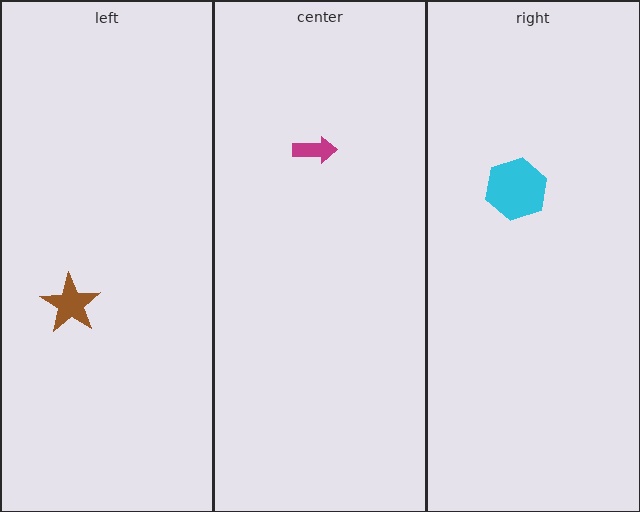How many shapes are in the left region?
1.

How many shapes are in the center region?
1.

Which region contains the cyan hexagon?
The right region.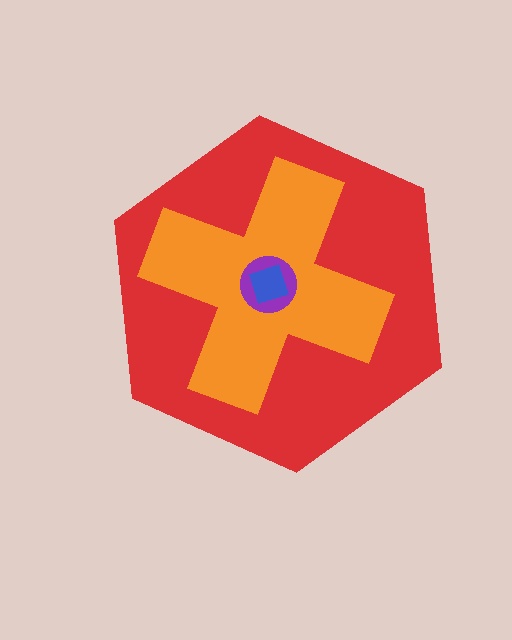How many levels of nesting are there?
4.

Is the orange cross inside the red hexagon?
Yes.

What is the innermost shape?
The blue square.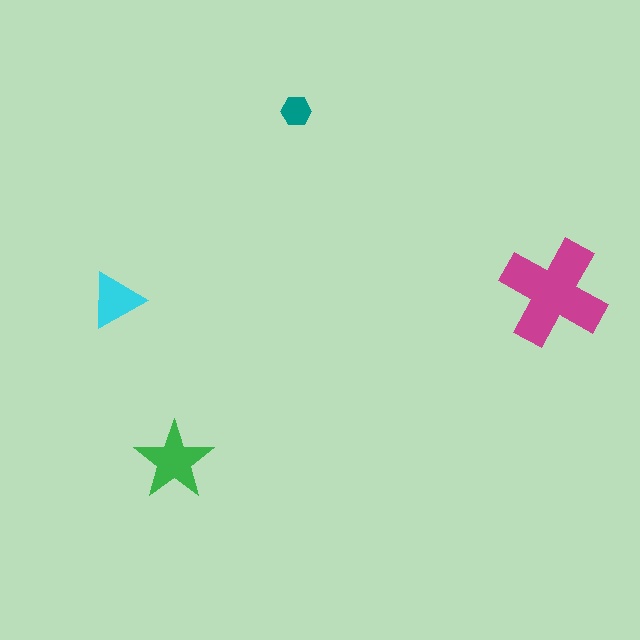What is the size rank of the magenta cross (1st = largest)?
1st.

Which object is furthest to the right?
The magenta cross is rightmost.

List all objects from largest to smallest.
The magenta cross, the green star, the cyan triangle, the teal hexagon.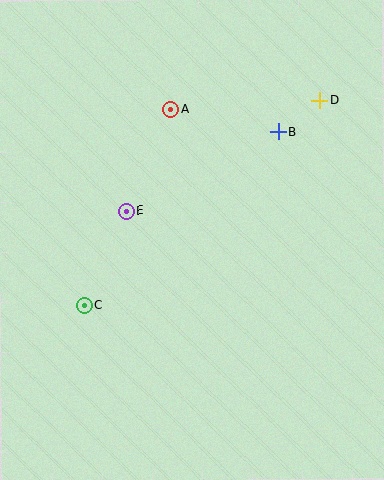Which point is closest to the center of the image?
Point E at (126, 211) is closest to the center.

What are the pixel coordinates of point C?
Point C is at (84, 306).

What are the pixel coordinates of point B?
Point B is at (278, 132).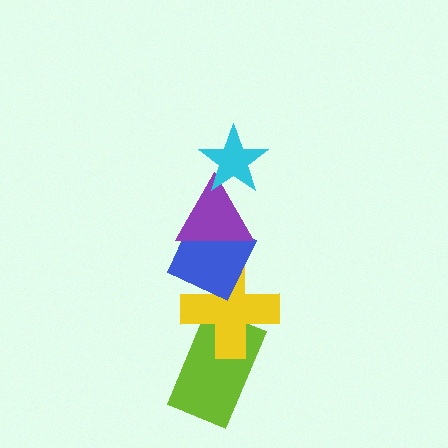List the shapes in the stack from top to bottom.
From top to bottom: the cyan star, the purple triangle, the blue diamond, the yellow cross, the lime rectangle.